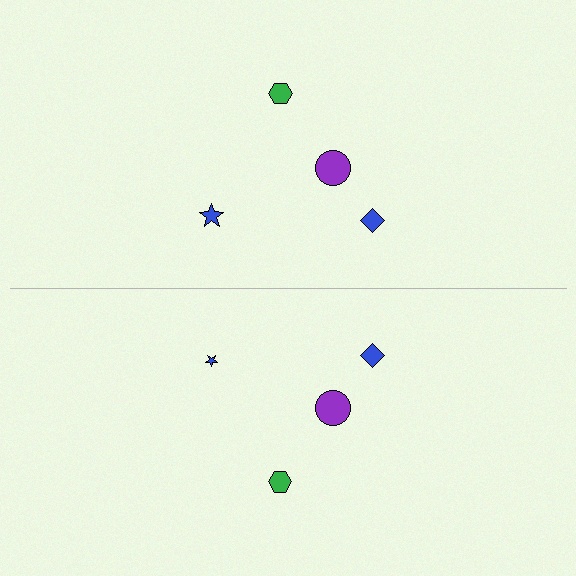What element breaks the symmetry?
The blue star on the bottom side has a different size than its mirror counterpart.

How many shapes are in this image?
There are 8 shapes in this image.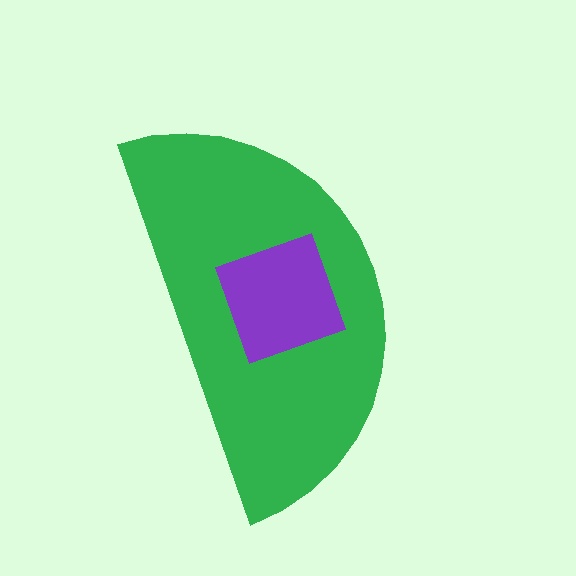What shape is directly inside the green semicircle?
The purple diamond.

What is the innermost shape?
The purple diamond.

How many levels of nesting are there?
2.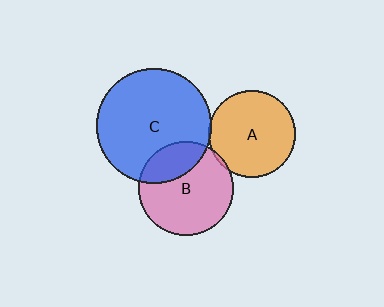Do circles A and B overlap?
Yes.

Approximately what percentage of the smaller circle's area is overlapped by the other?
Approximately 5%.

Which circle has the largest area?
Circle C (blue).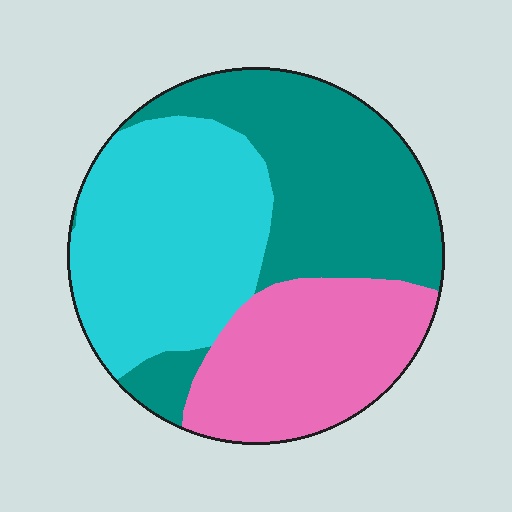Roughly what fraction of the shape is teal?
Teal takes up about three eighths (3/8) of the shape.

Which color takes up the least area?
Pink, at roughly 25%.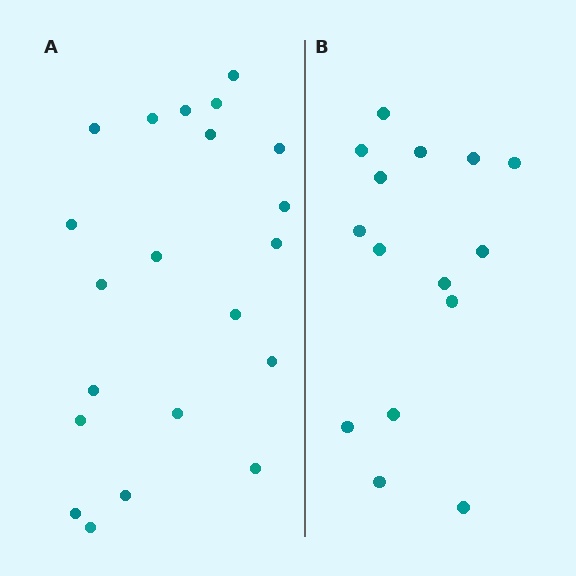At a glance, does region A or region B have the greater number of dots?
Region A (the left region) has more dots.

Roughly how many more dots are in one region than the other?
Region A has about 6 more dots than region B.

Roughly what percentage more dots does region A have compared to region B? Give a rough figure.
About 40% more.